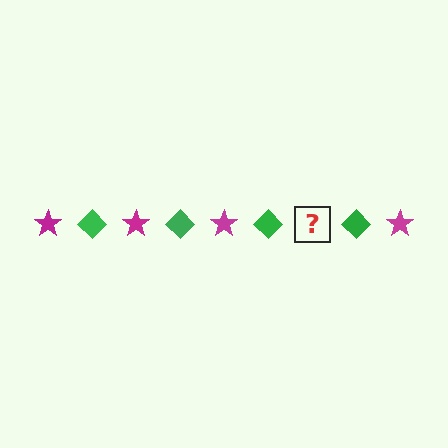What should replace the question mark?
The question mark should be replaced with a magenta star.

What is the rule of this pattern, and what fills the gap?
The rule is that the pattern alternates between magenta star and green diamond. The gap should be filled with a magenta star.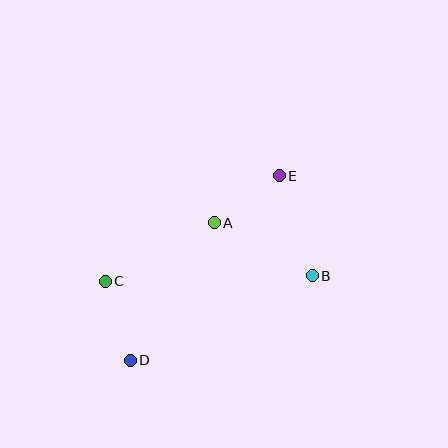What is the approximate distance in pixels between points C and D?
The distance between C and D is approximately 83 pixels.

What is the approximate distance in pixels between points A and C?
The distance between A and C is approximately 124 pixels.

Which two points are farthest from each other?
Points D and E are farthest from each other.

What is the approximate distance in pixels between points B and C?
The distance between B and C is approximately 207 pixels.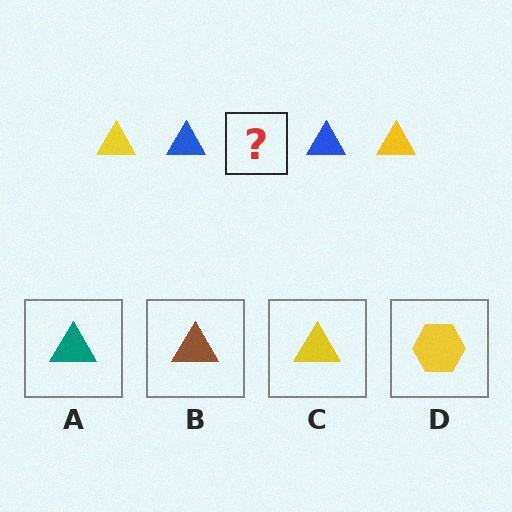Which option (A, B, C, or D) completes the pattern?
C.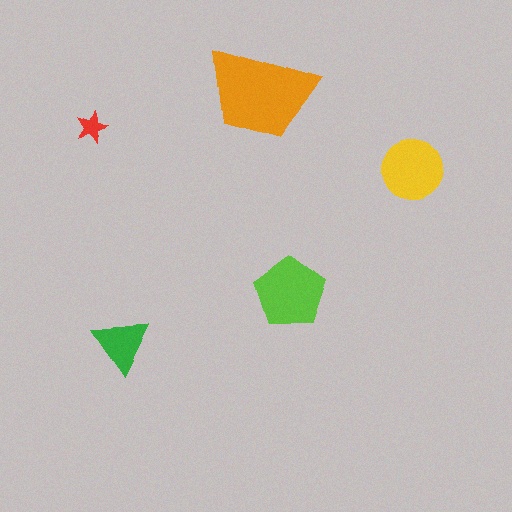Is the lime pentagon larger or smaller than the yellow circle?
Larger.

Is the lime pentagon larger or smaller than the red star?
Larger.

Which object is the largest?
The orange trapezoid.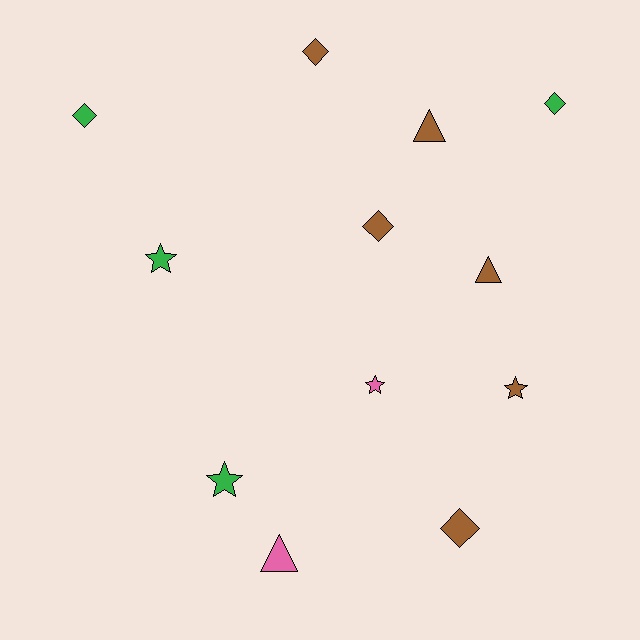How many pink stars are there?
There is 1 pink star.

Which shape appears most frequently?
Diamond, with 5 objects.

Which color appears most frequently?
Brown, with 6 objects.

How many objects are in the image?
There are 12 objects.